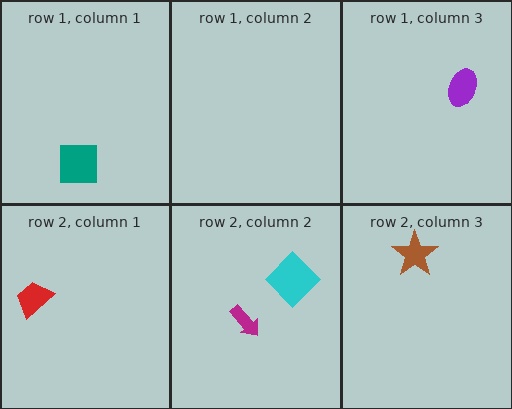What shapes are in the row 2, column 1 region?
The red trapezoid.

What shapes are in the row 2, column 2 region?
The cyan diamond, the magenta arrow.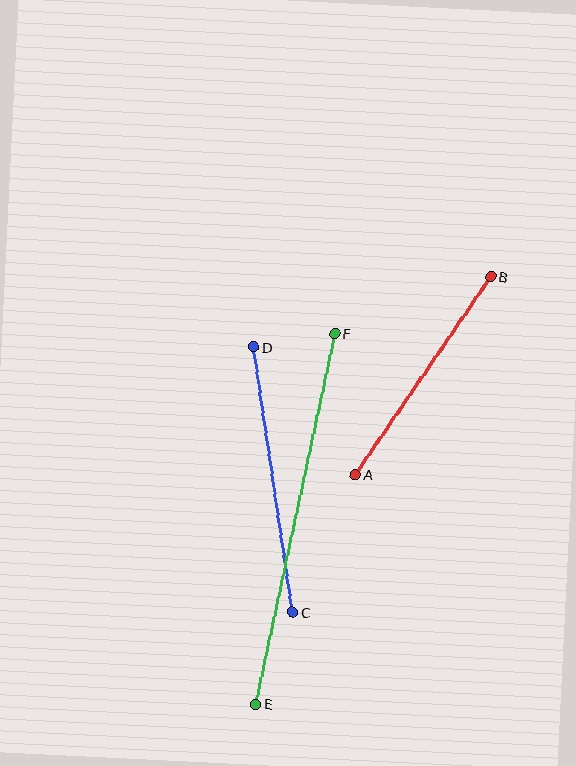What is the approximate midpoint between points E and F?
The midpoint is at approximately (295, 519) pixels.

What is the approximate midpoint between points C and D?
The midpoint is at approximately (273, 480) pixels.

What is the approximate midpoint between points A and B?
The midpoint is at approximately (423, 376) pixels.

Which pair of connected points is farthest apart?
Points E and F are farthest apart.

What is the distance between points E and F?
The distance is approximately 379 pixels.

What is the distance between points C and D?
The distance is approximately 268 pixels.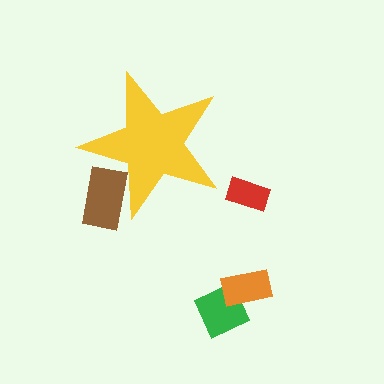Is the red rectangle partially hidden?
No, the red rectangle is fully visible.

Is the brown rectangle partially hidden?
Yes, the brown rectangle is partially hidden behind the yellow star.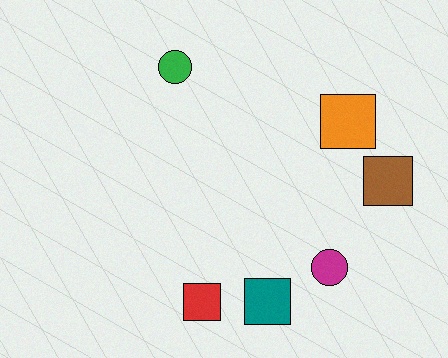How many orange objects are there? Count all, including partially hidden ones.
There is 1 orange object.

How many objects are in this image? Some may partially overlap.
There are 6 objects.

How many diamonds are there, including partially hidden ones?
There are no diamonds.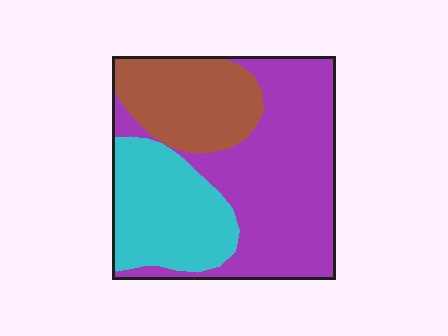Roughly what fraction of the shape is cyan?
Cyan takes up between a sixth and a third of the shape.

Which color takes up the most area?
Purple, at roughly 50%.